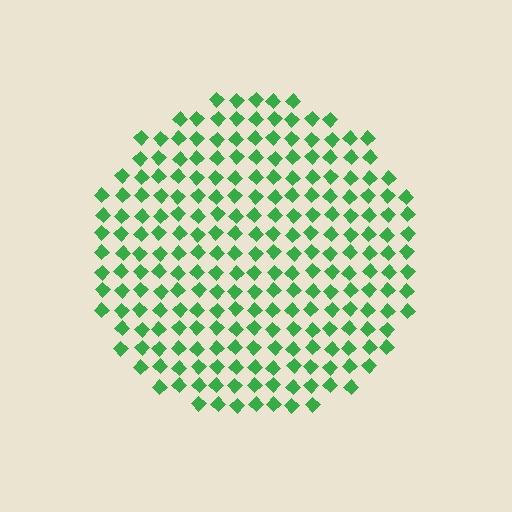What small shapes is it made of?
It is made of small diamonds.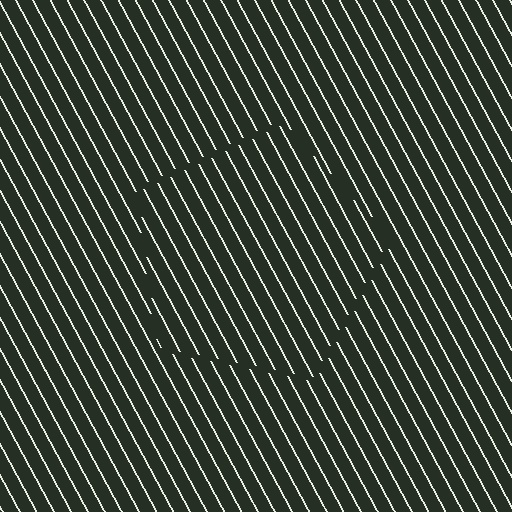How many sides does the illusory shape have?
5 sides — the line-ends trace a pentagon.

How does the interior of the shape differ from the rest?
The interior of the shape contains the same grating, shifted by half a period — the contour is defined by the phase discontinuity where line-ends from the inner and outer gratings abut.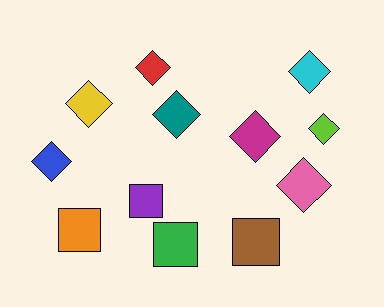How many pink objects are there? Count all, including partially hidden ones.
There is 1 pink object.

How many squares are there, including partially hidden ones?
There are 4 squares.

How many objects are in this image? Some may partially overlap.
There are 12 objects.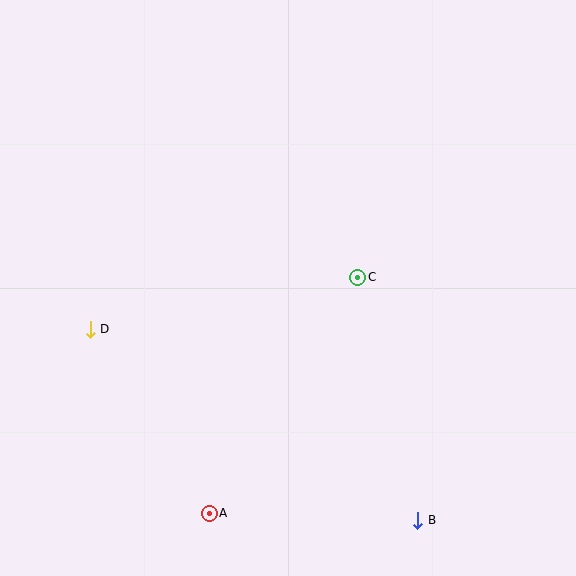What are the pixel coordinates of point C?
Point C is at (358, 277).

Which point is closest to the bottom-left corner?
Point A is closest to the bottom-left corner.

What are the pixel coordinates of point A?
Point A is at (209, 513).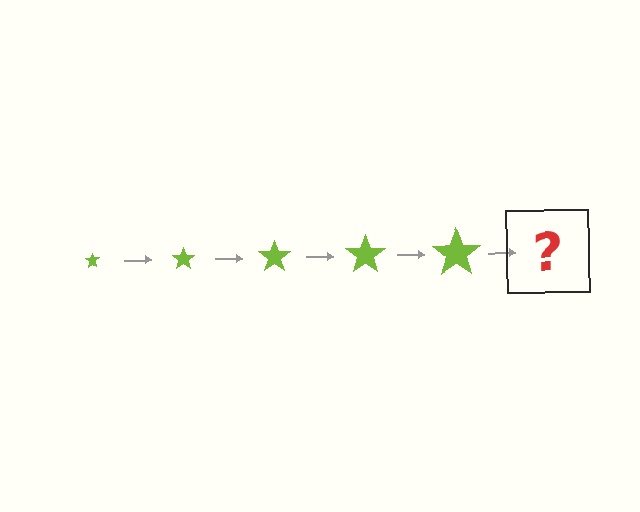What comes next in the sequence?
The next element should be a lime star, larger than the previous one.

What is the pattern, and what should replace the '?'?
The pattern is that the star gets progressively larger each step. The '?' should be a lime star, larger than the previous one.